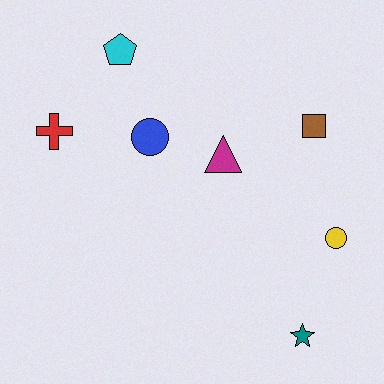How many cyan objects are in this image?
There is 1 cyan object.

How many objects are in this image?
There are 7 objects.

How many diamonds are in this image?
There are no diamonds.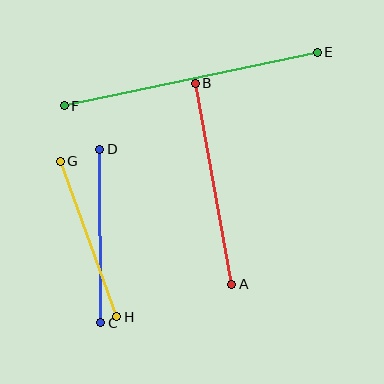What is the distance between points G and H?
The distance is approximately 166 pixels.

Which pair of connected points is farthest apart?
Points E and F are farthest apart.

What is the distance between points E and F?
The distance is approximately 258 pixels.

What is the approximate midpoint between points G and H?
The midpoint is at approximately (89, 239) pixels.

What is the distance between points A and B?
The distance is approximately 204 pixels.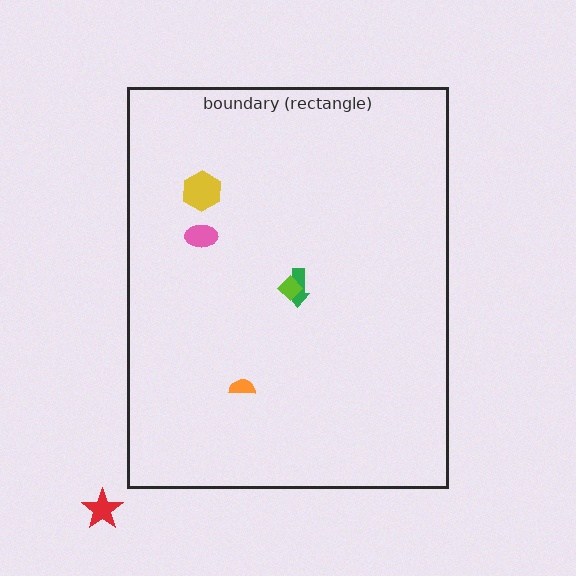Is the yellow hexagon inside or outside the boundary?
Inside.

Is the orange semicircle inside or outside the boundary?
Inside.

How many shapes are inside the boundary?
5 inside, 1 outside.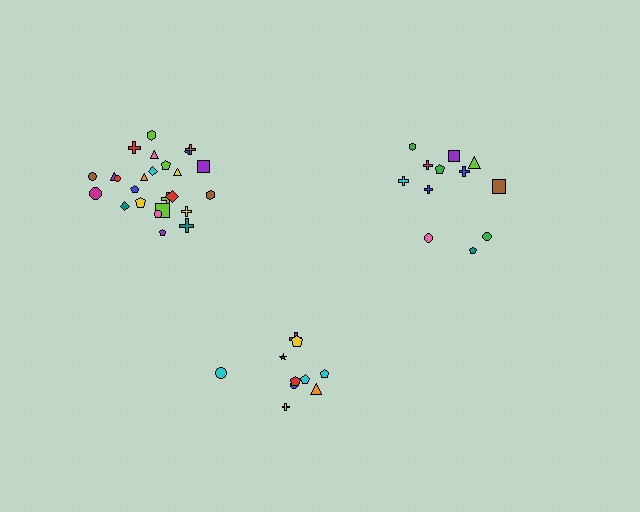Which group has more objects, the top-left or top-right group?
The top-left group.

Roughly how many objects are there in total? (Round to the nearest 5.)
Roughly 45 objects in total.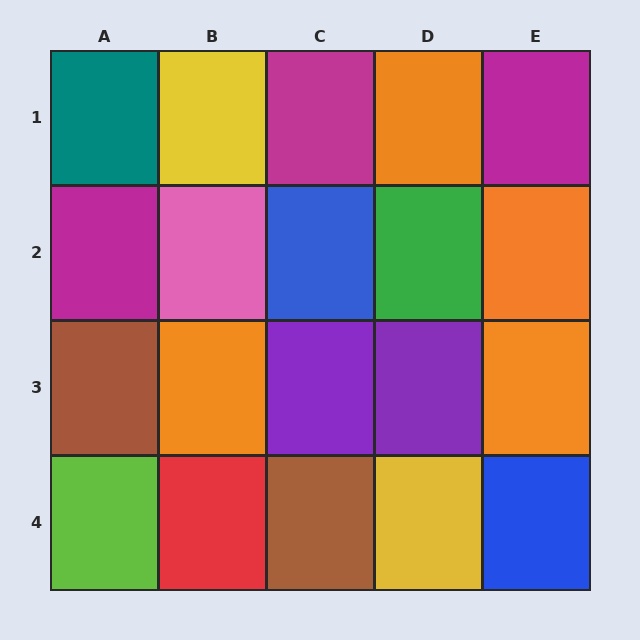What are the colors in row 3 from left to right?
Brown, orange, purple, purple, orange.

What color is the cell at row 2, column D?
Green.